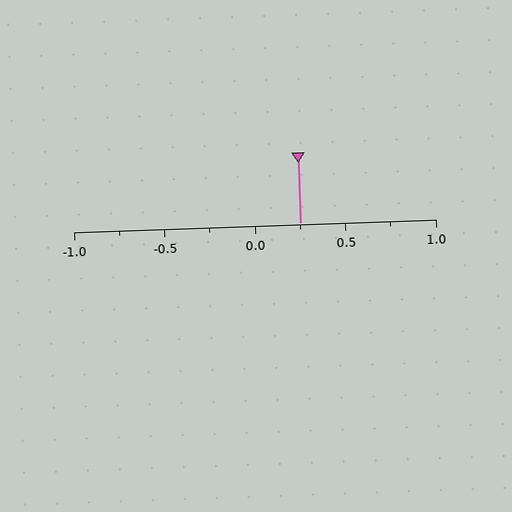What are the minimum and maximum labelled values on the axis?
The axis runs from -1.0 to 1.0.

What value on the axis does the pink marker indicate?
The marker indicates approximately 0.25.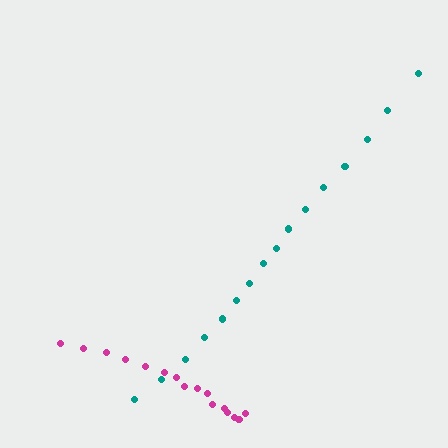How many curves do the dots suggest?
There are 2 distinct paths.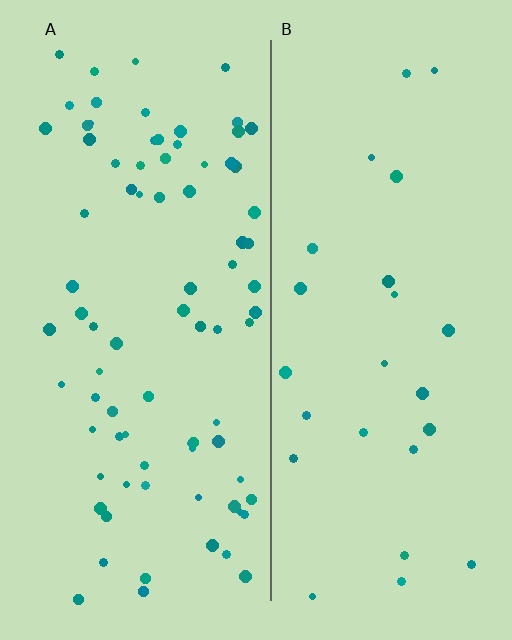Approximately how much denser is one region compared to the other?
Approximately 3.2× — region A over region B.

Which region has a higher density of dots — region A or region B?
A (the left).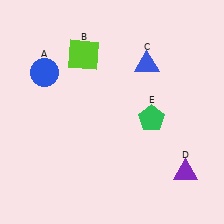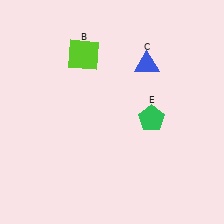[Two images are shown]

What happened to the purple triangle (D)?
The purple triangle (D) was removed in Image 2. It was in the bottom-right area of Image 1.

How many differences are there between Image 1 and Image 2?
There are 2 differences between the two images.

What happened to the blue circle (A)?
The blue circle (A) was removed in Image 2. It was in the top-left area of Image 1.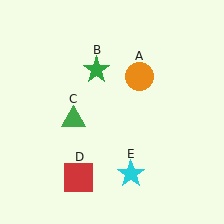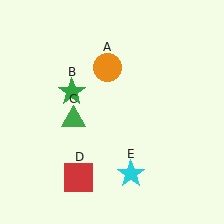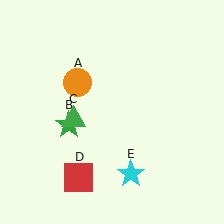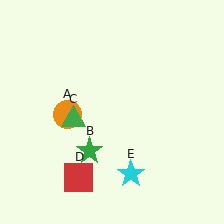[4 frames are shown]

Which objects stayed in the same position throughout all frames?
Green triangle (object C) and red square (object D) and cyan star (object E) remained stationary.